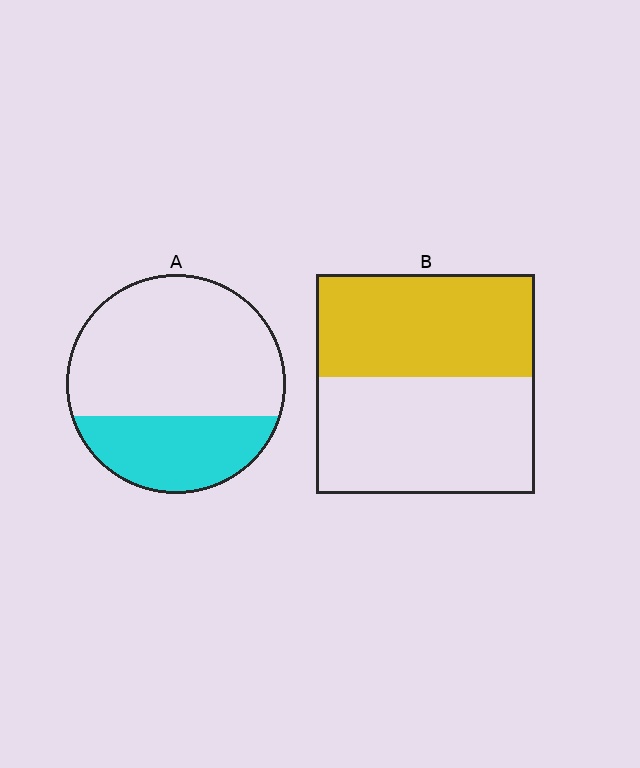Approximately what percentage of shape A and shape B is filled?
A is approximately 30% and B is approximately 45%.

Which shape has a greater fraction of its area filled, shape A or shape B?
Shape B.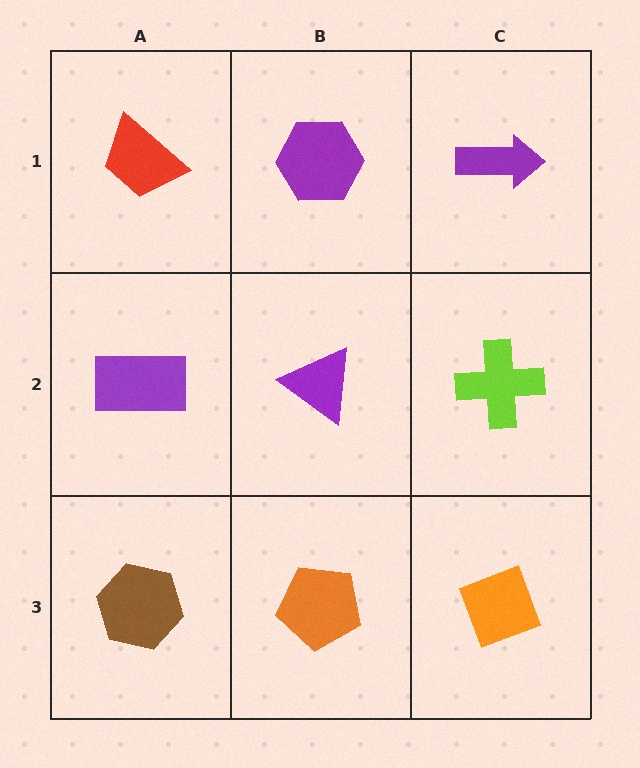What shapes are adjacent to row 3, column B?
A purple triangle (row 2, column B), a brown hexagon (row 3, column A), an orange diamond (row 3, column C).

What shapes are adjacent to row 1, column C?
A lime cross (row 2, column C), a purple hexagon (row 1, column B).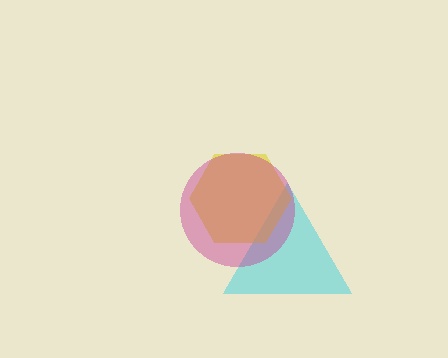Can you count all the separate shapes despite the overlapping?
Yes, there are 3 separate shapes.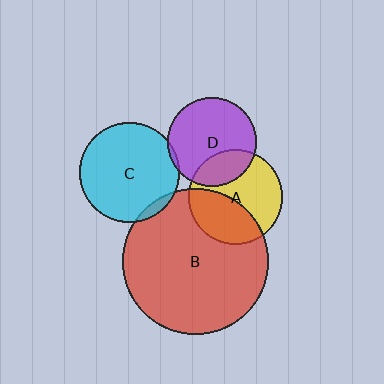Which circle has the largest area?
Circle B (red).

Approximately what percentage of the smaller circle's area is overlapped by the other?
Approximately 5%.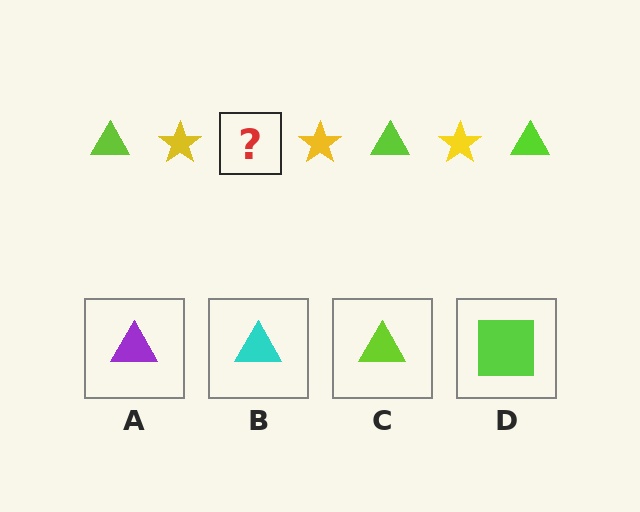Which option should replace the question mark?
Option C.